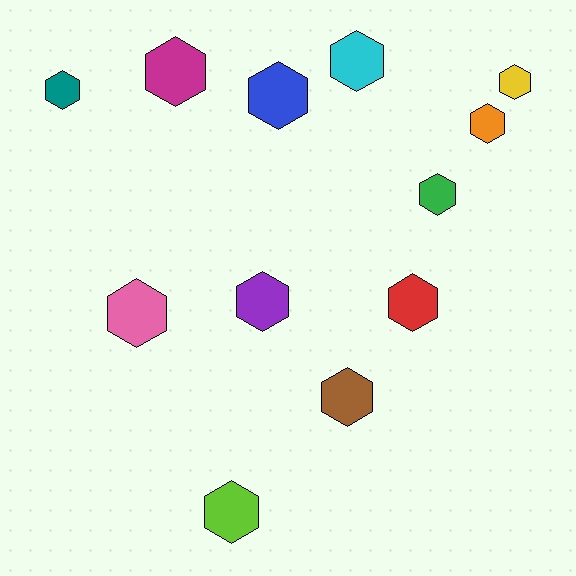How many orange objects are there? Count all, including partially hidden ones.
There is 1 orange object.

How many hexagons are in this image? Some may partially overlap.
There are 12 hexagons.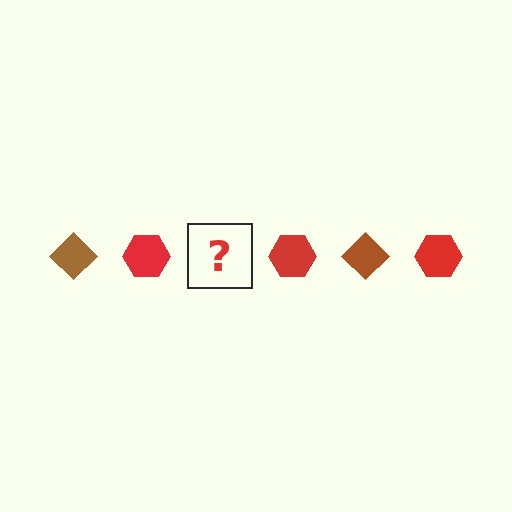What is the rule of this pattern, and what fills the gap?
The rule is that the pattern alternates between brown diamond and red hexagon. The gap should be filled with a brown diamond.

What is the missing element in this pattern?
The missing element is a brown diamond.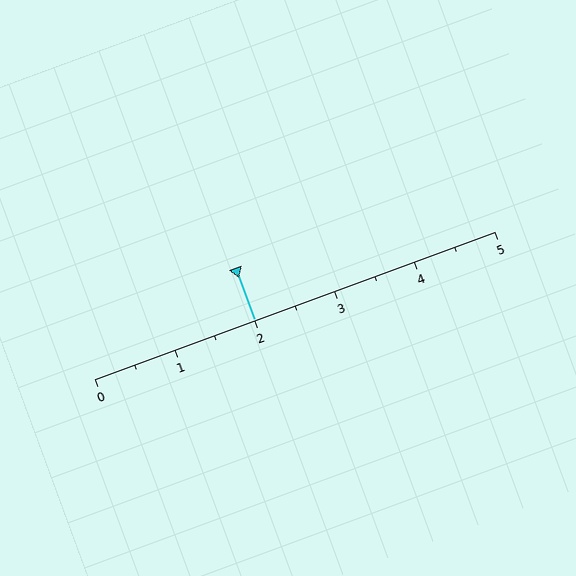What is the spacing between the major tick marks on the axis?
The major ticks are spaced 1 apart.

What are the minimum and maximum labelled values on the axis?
The axis runs from 0 to 5.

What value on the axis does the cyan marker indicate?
The marker indicates approximately 2.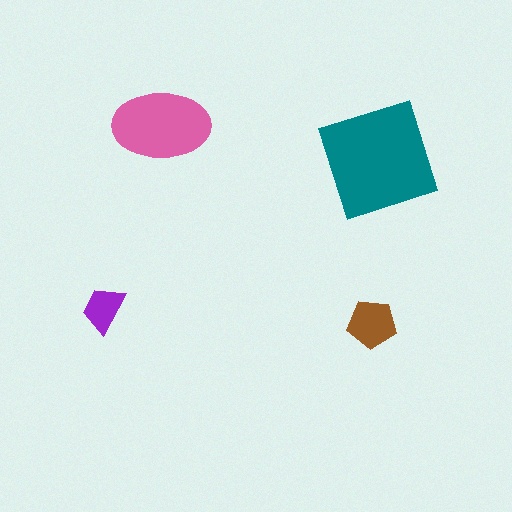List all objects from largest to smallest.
The teal square, the pink ellipse, the brown pentagon, the purple trapezoid.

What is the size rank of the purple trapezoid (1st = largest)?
4th.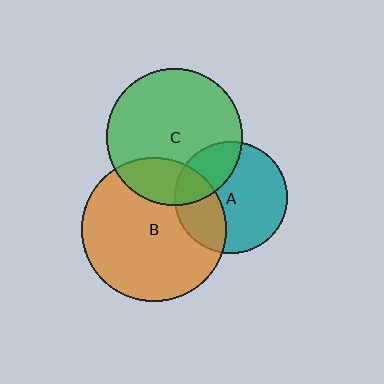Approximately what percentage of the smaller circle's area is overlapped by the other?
Approximately 25%.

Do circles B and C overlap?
Yes.